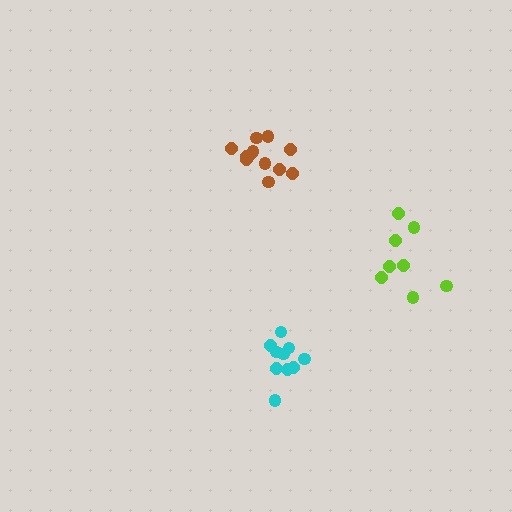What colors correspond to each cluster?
The clusters are colored: cyan, brown, lime.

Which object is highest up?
The brown cluster is topmost.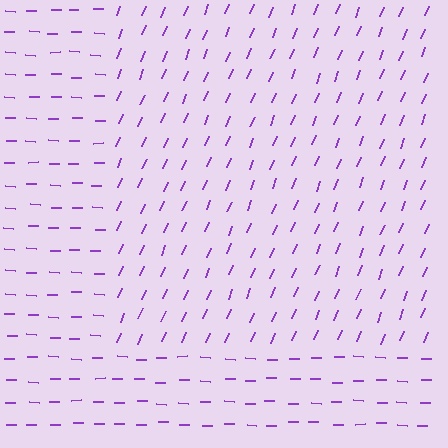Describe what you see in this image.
The image is filled with small purple line segments. A rectangle region in the image has lines oriented differently from the surrounding lines, creating a visible texture boundary.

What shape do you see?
I see a rectangle.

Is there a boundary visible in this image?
Yes, there is a texture boundary formed by a change in line orientation.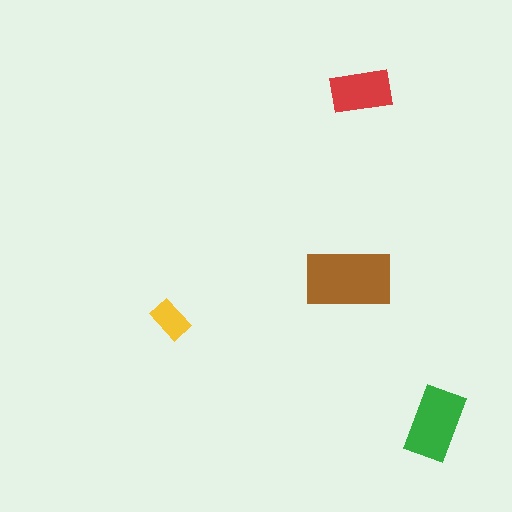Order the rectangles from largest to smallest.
the brown one, the green one, the red one, the yellow one.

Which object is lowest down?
The green rectangle is bottommost.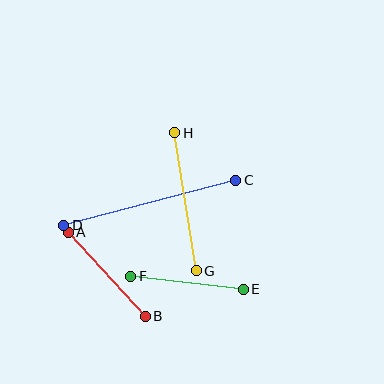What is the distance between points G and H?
The distance is approximately 139 pixels.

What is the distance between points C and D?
The distance is approximately 178 pixels.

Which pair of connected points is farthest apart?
Points C and D are farthest apart.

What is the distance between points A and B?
The distance is approximately 114 pixels.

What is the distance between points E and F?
The distance is approximately 113 pixels.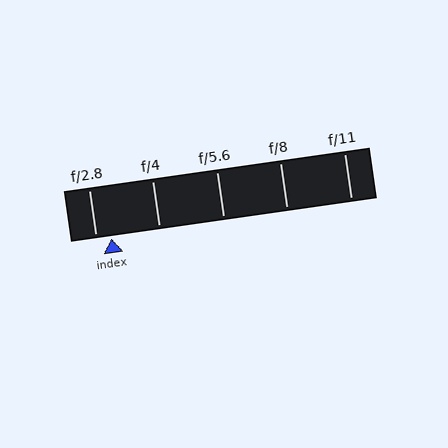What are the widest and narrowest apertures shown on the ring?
The widest aperture shown is f/2.8 and the narrowest is f/11.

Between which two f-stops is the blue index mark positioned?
The index mark is between f/2.8 and f/4.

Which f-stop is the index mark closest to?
The index mark is closest to f/2.8.